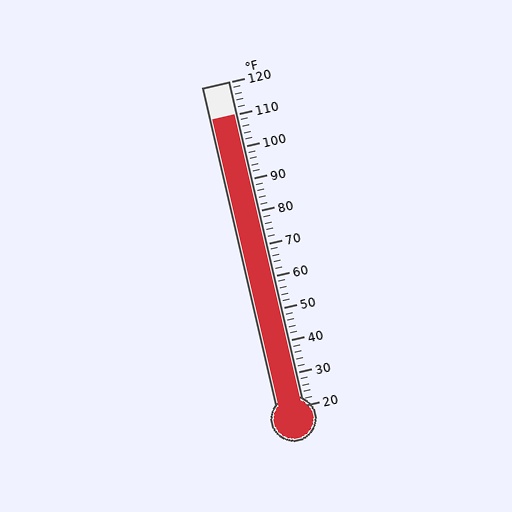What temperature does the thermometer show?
The thermometer shows approximately 110°F.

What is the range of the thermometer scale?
The thermometer scale ranges from 20°F to 120°F.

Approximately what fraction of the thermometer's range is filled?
The thermometer is filled to approximately 90% of its range.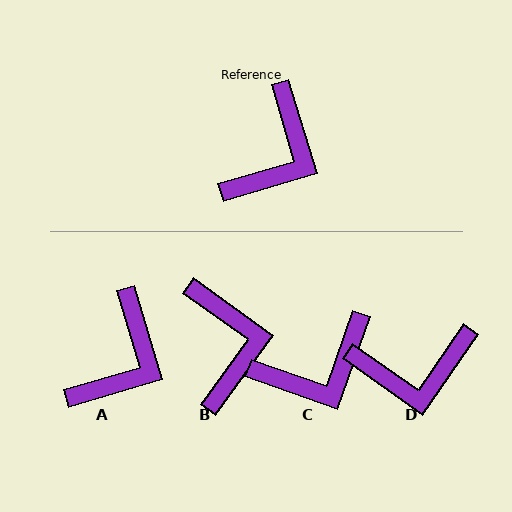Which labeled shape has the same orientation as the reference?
A.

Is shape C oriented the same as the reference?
No, it is off by about 36 degrees.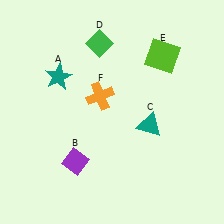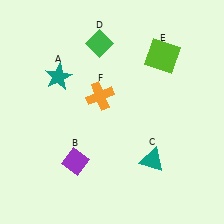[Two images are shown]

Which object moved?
The teal triangle (C) moved down.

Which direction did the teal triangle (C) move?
The teal triangle (C) moved down.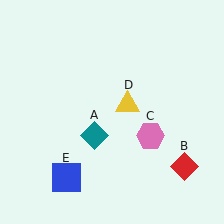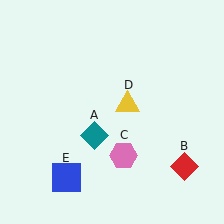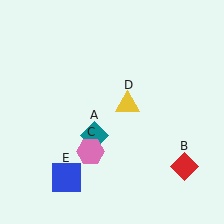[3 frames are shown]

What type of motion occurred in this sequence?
The pink hexagon (object C) rotated clockwise around the center of the scene.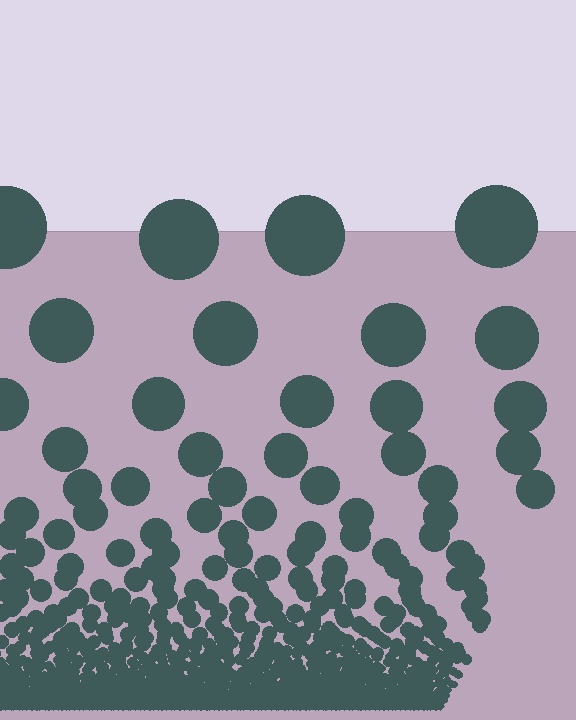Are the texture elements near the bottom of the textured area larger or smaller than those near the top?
Smaller. The gradient is inverted — elements near the bottom are smaller and denser.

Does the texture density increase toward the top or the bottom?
Density increases toward the bottom.